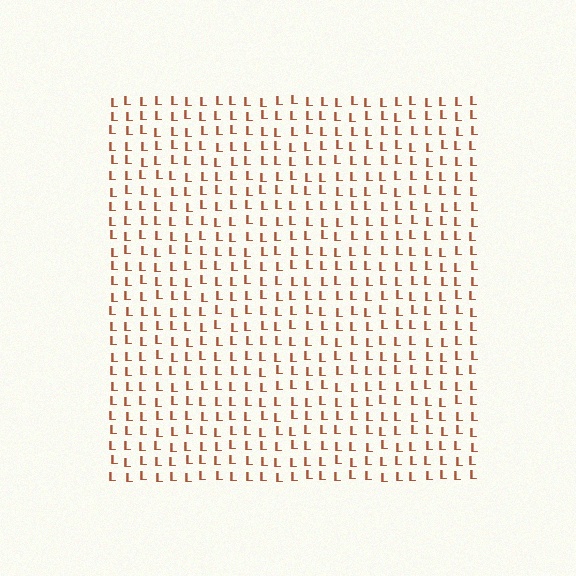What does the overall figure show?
The overall figure shows a square.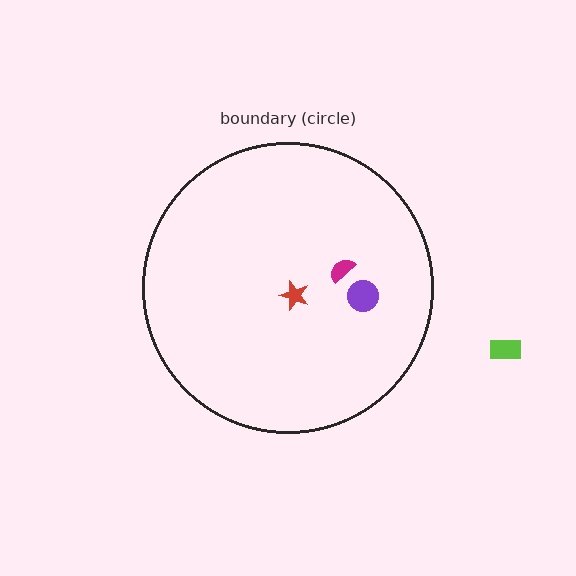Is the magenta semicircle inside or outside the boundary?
Inside.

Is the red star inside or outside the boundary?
Inside.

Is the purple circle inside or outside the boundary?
Inside.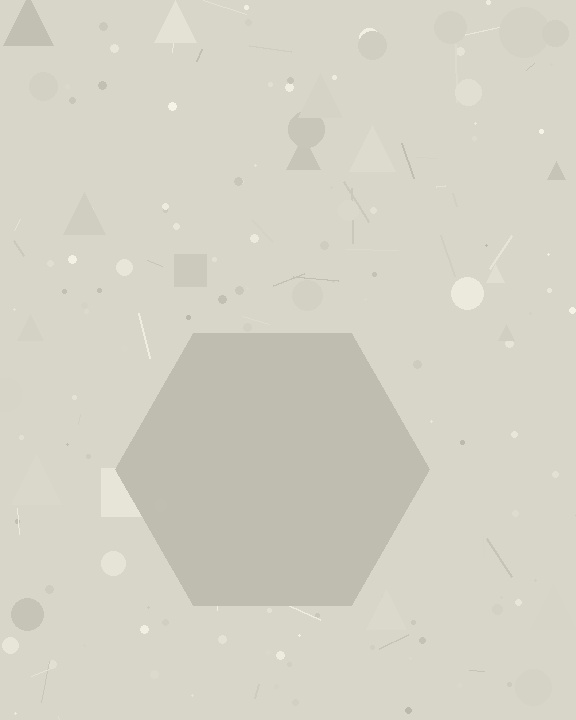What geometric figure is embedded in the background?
A hexagon is embedded in the background.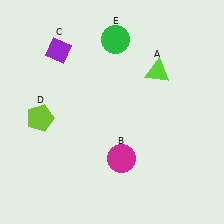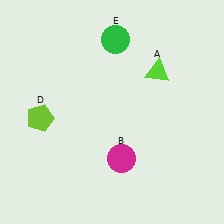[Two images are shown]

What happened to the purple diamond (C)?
The purple diamond (C) was removed in Image 2. It was in the top-left area of Image 1.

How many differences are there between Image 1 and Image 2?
There is 1 difference between the two images.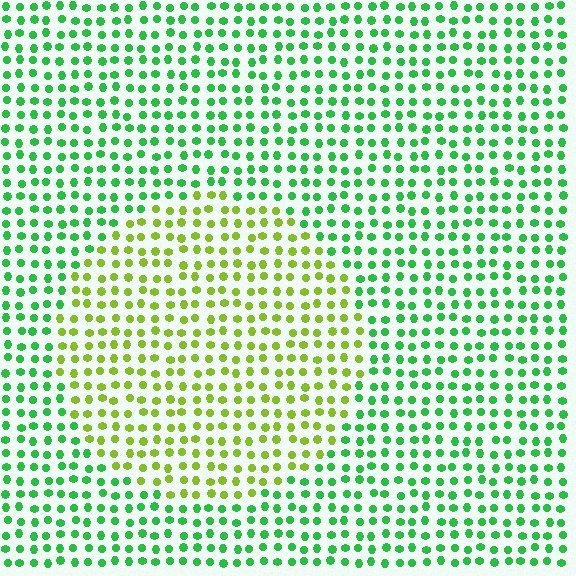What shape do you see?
I see a circle.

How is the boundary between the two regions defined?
The boundary is defined purely by a slight shift in hue (about 47 degrees). Spacing, size, and orientation are identical on both sides.